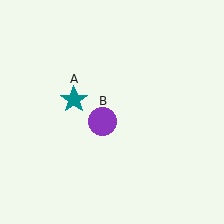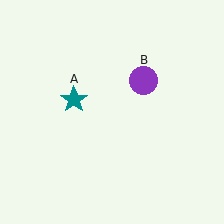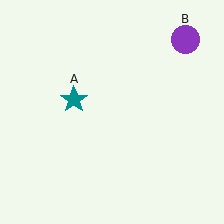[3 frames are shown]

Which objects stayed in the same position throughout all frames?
Teal star (object A) remained stationary.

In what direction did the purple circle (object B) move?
The purple circle (object B) moved up and to the right.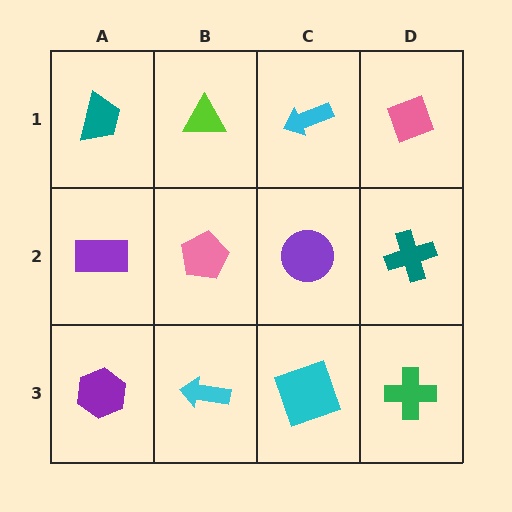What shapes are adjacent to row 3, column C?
A purple circle (row 2, column C), a cyan arrow (row 3, column B), a green cross (row 3, column D).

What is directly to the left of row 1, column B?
A teal trapezoid.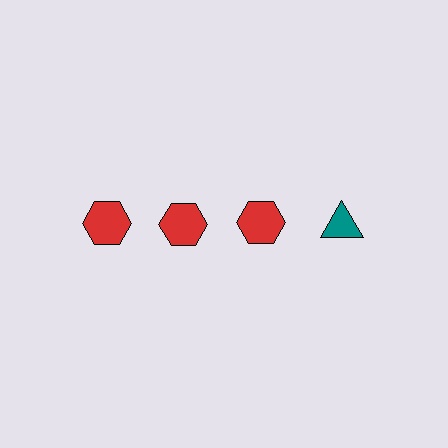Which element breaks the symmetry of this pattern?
The teal triangle in the top row, second from right column breaks the symmetry. All other shapes are red hexagons.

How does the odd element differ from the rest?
It differs in both color (teal instead of red) and shape (triangle instead of hexagon).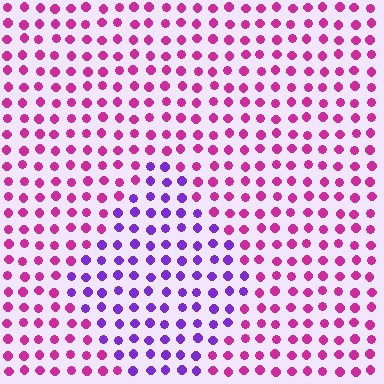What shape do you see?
I see a diamond.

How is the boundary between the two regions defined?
The boundary is defined purely by a slight shift in hue (about 49 degrees). Spacing, size, and orientation are identical on both sides.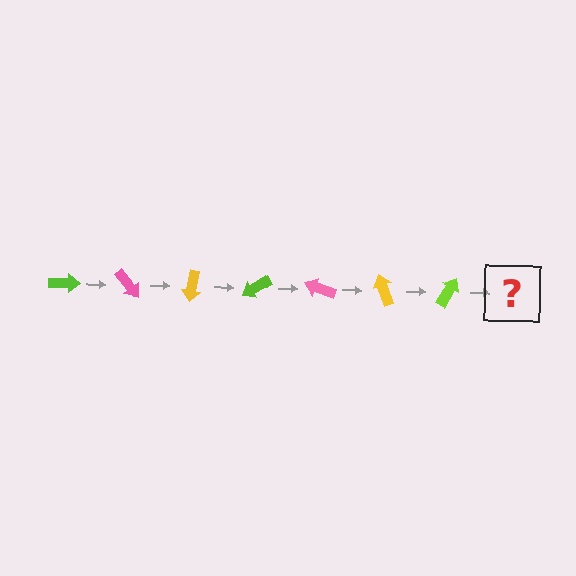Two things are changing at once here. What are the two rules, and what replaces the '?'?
The two rules are that it rotates 50 degrees each step and the color cycles through lime, pink, and yellow. The '?' should be a pink arrow, rotated 350 degrees from the start.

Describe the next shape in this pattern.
It should be a pink arrow, rotated 350 degrees from the start.